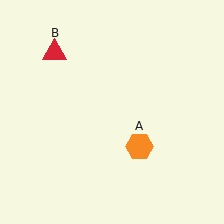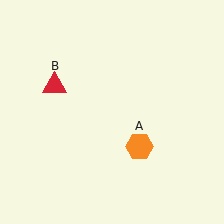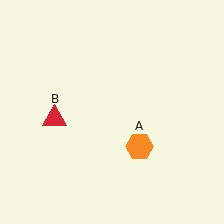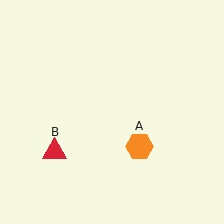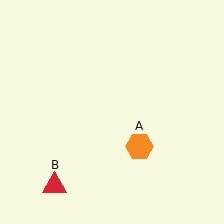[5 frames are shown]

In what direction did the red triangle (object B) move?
The red triangle (object B) moved down.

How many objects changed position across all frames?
1 object changed position: red triangle (object B).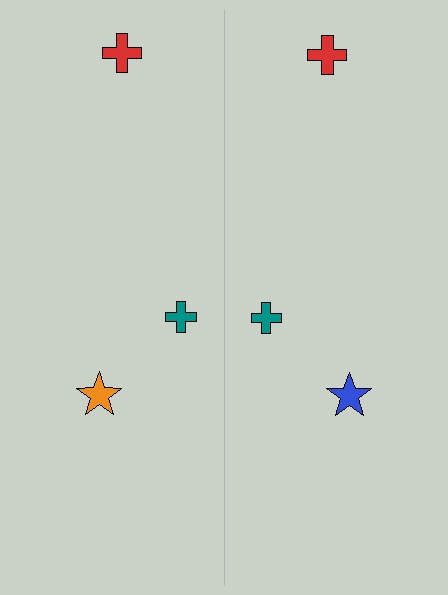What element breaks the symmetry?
The blue star on the right side breaks the symmetry — its mirror counterpart is orange.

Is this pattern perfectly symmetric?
No, the pattern is not perfectly symmetric. The blue star on the right side breaks the symmetry — its mirror counterpart is orange.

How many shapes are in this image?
There are 6 shapes in this image.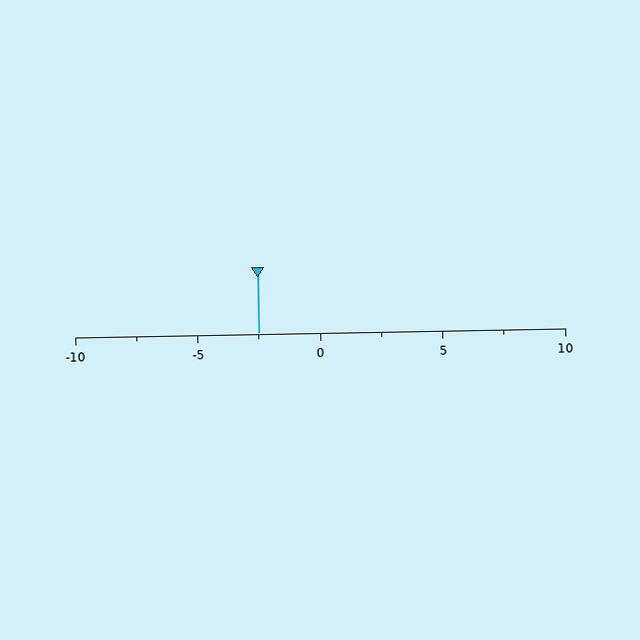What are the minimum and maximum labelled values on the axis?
The axis runs from -10 to 10.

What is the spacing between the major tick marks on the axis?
The major ticks are spaced 5 apart.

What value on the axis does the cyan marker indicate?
The marker indicates approximately -2.5.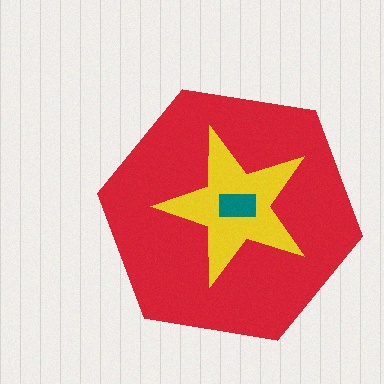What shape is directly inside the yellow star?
The teal rectangle.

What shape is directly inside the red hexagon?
The yellow star.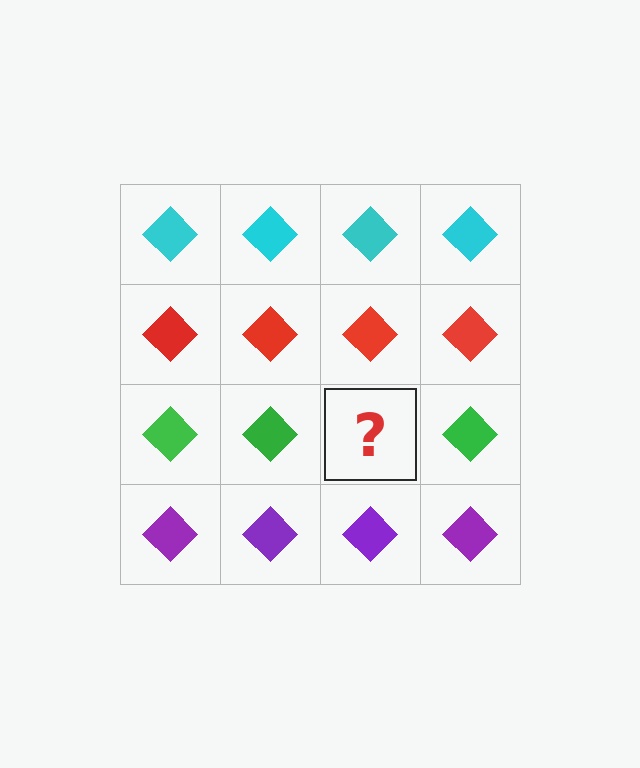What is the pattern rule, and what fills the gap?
The rule is that each row has a consistent color. The gap should be filled with a green diamond.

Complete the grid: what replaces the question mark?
The question mark should be replaced with a green diamond.